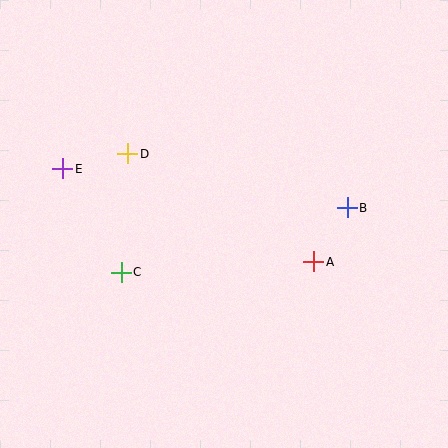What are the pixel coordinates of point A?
Point A is at (314, 262).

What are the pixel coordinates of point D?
Point D is at (128, 154).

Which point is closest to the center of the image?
Point A at (314, 262) is closest to the center.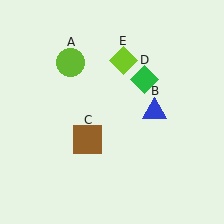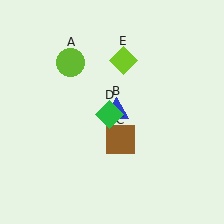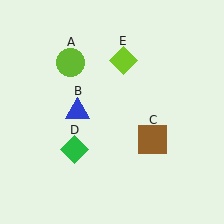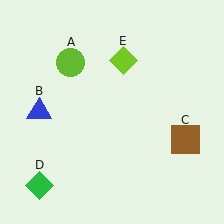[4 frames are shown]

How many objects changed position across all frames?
3 objects changed position: blue triangle (object B), brown square (object C), green diamond (object D).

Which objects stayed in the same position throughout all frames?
Lime circle (object A) and lime diamond (object E) remained stationary.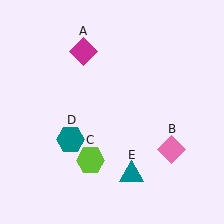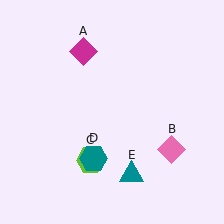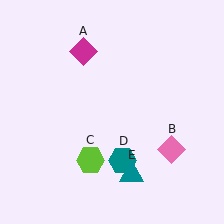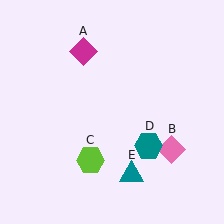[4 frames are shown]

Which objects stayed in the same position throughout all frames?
Magenta diamond (object A) and pink diamond (object B) and lime hexagon (object C) and teal triangle (object E) remained stationary.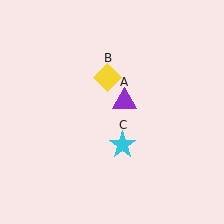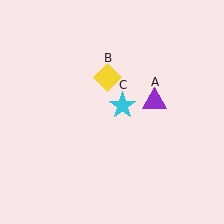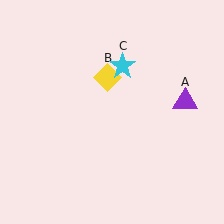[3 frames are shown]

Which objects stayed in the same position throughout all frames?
Yellow diamond (object B) remained stationary.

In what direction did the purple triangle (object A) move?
The purple triangle (object A) moved right.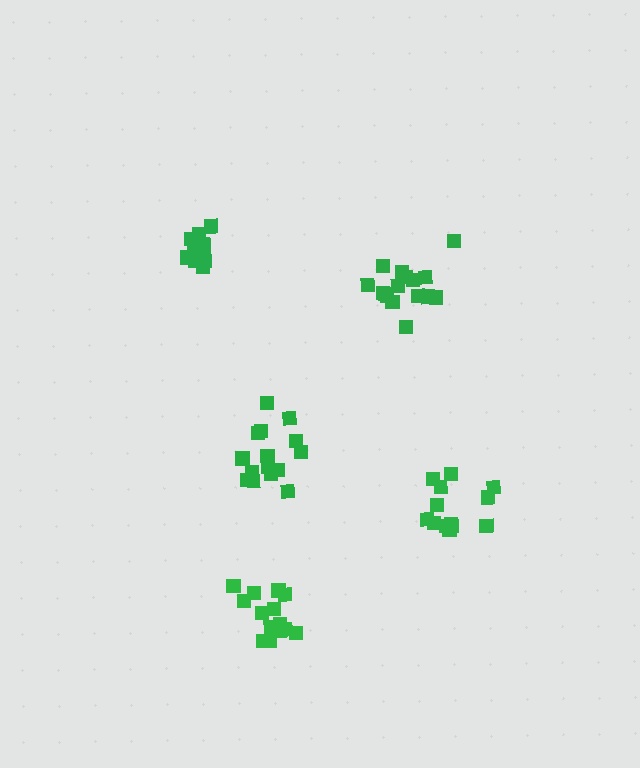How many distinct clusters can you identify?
There are 5 distinct clusters.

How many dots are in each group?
Group 1: 14 dots, Group 2: 16 dots, Group 3: 15 dots, Group 4: 15 dots, Group 5: 13 dots (73 total).